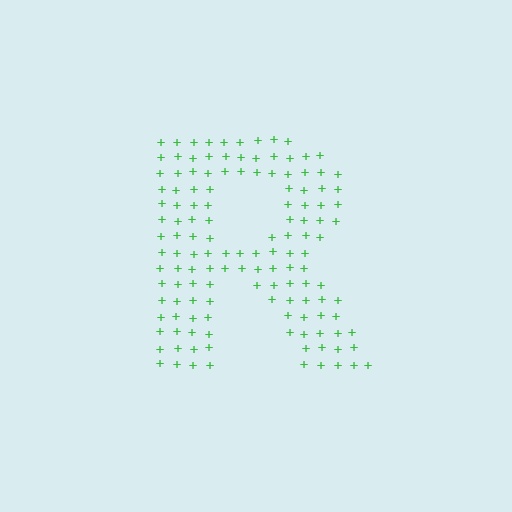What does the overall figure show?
The overall figure shows the letter R.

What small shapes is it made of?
It is made of small plus signs.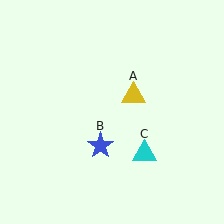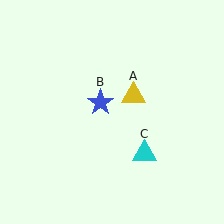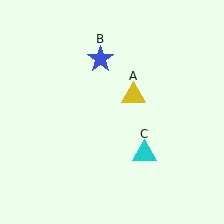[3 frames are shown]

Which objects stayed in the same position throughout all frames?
Yellow triangle (object A) and cyan triangle (object C) remained stationary.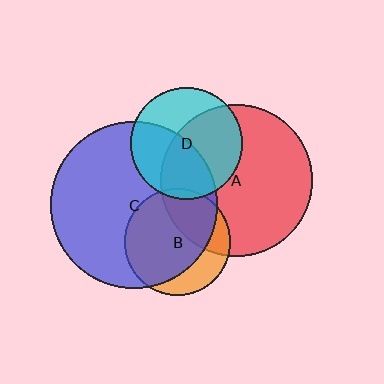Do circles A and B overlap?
Yes.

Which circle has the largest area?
Circle C (blue).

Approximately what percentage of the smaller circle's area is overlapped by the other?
Approximately 35%.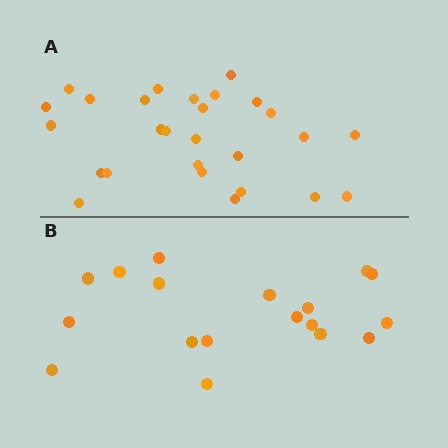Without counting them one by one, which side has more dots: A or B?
Region A (the top region) has more dots.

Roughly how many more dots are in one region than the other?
Region A has roughly 8 or so more dots than region B.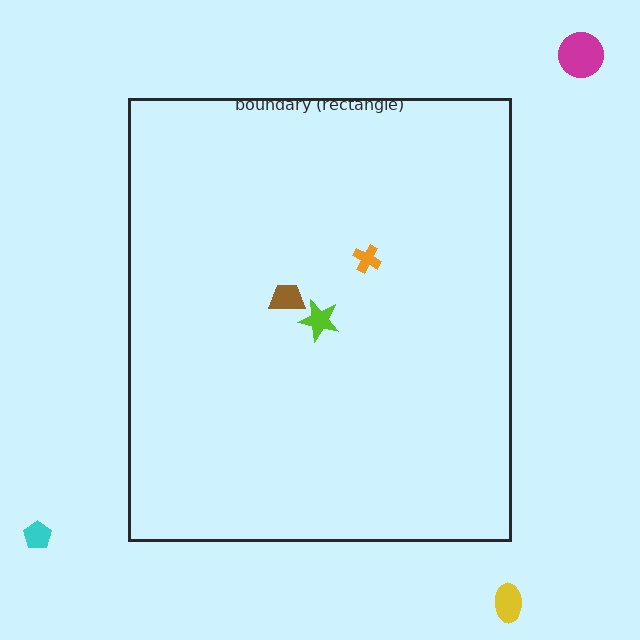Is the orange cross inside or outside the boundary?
Inside.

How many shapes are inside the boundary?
3 inside, 3 outside.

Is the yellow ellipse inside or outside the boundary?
Outside.